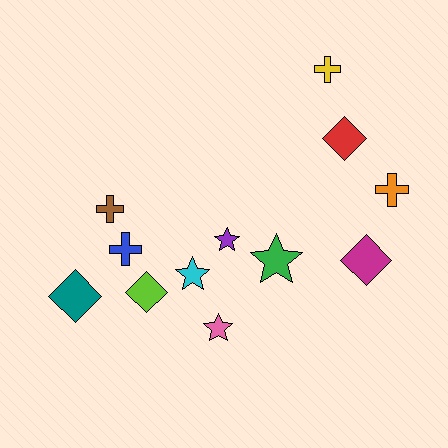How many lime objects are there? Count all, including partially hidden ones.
There is 1 lime object.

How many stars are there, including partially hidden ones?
There are 4 stars.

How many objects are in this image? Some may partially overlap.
There are 12 objects.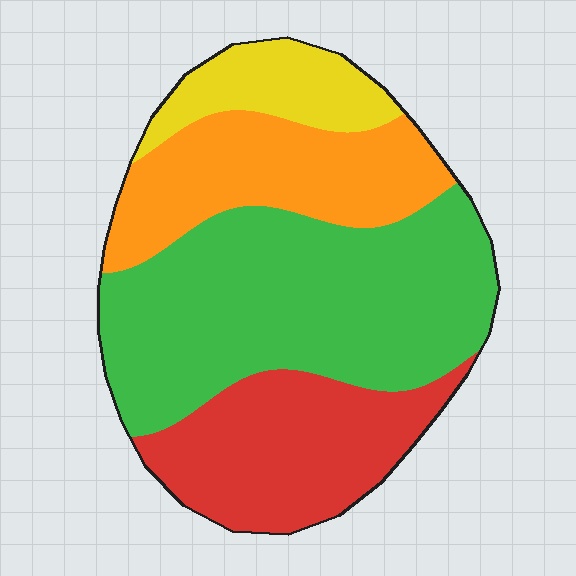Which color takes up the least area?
Yellow, at roughly 10%.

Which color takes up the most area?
Green, at roughly 45%.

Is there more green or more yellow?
Green.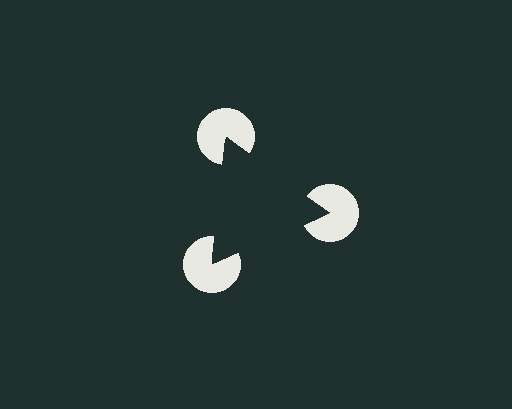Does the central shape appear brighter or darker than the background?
It typically appears slightly darker than the background, even though no actual brightness change is drawn.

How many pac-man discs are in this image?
There are 3 — one at each vertex of the illusory triangle.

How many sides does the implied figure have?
3 sides.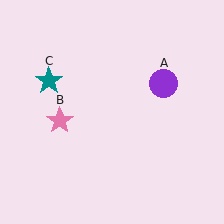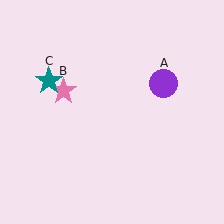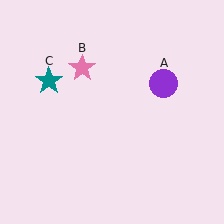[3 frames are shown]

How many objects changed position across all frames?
1 object changed position: pink star (object B).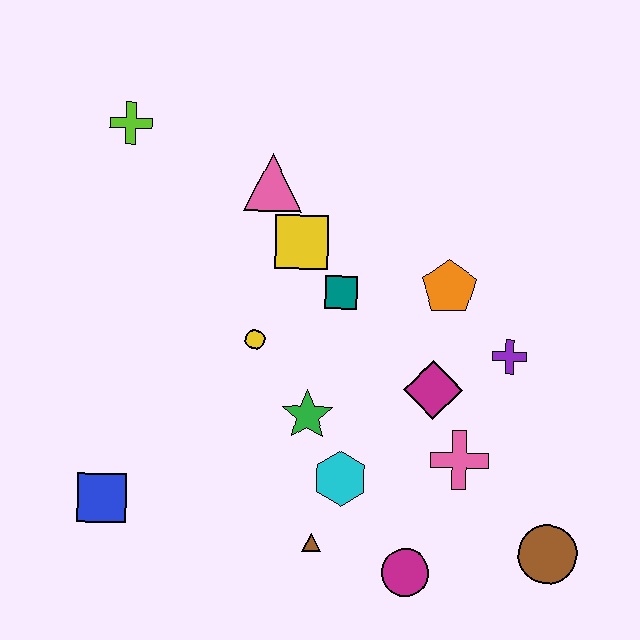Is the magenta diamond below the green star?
No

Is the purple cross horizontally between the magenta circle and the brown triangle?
No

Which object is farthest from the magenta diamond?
The lime cross is farthest from the magenta diamond.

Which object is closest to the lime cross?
The pink triangle is closest to the lime cross.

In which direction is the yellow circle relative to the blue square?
The yellow circle is above the blue square.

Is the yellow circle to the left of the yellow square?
Yes